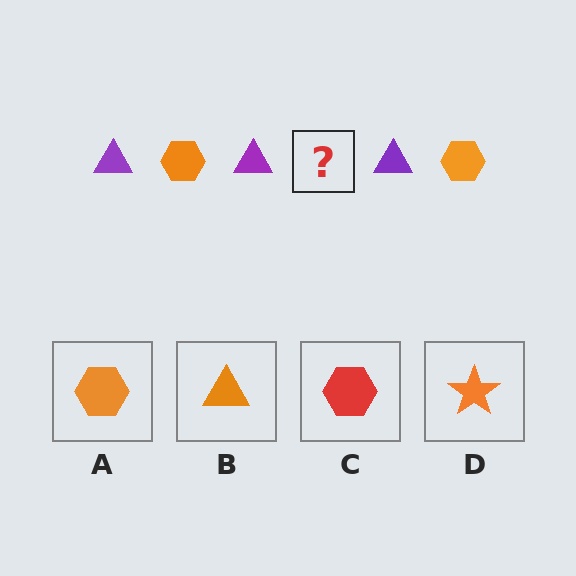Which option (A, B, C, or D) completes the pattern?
A.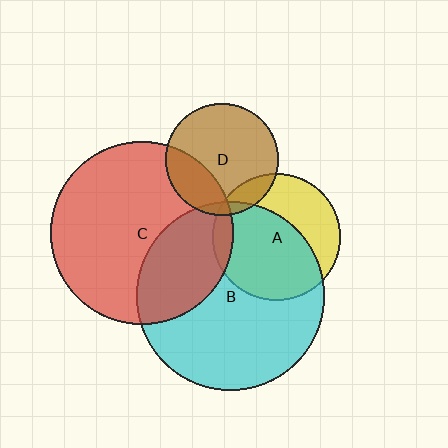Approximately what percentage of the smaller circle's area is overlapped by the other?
Approximately 15%.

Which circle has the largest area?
Circle B (cyan).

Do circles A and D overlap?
Yes.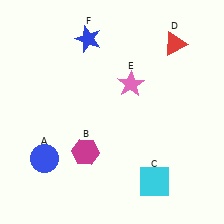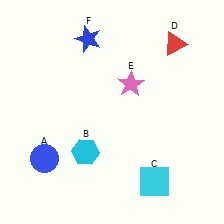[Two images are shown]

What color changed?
The hexagon (B) changed from magenta in Image 1 to cyan in Image 2.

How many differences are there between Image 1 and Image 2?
There is 1 difference between the two images.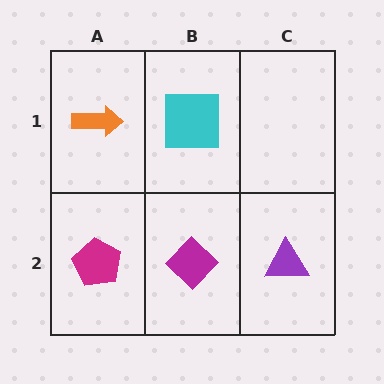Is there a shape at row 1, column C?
No, that cell is empty.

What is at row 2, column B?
A magenta diamond.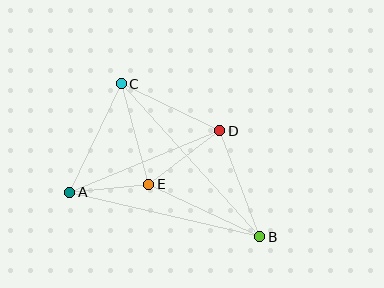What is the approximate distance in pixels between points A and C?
The distance between A and C is approximately 120 pixels.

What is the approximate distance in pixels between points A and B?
The distance between A and B is approximately 196 pixels.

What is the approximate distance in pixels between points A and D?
The distance between A and D is approximately 162 pixels.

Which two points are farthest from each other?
Points B and C are farthest from each other.